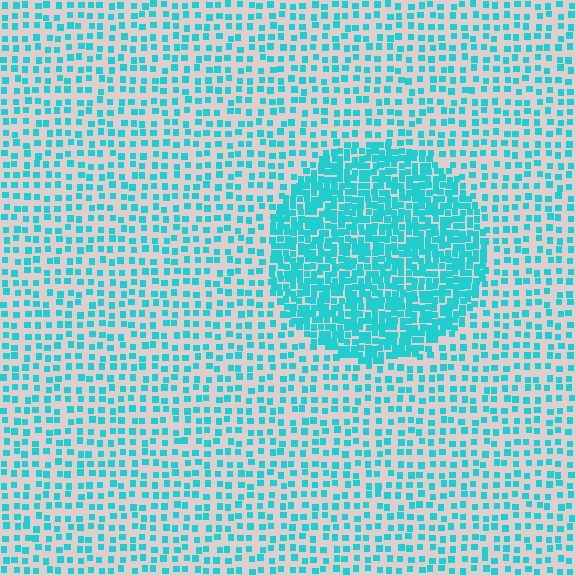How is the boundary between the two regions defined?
The boundary is defined by a change in element density (approximately 2.5x ratio). All elements are the same color, size, and shape.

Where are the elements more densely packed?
The elements are more densely packed inside the circle boundary.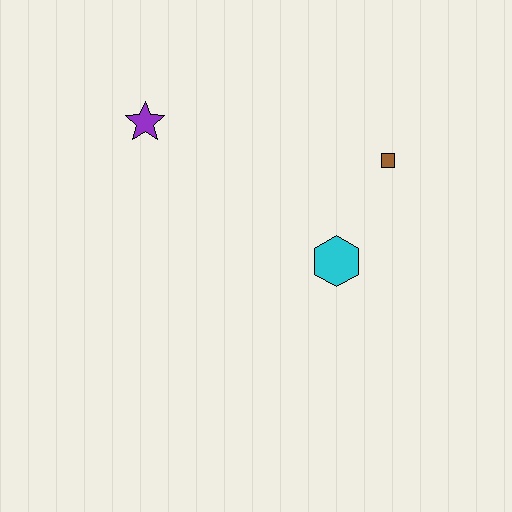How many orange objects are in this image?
There are no orange objects.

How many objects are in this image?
There are 3 objects.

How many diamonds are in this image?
There are no diamonds.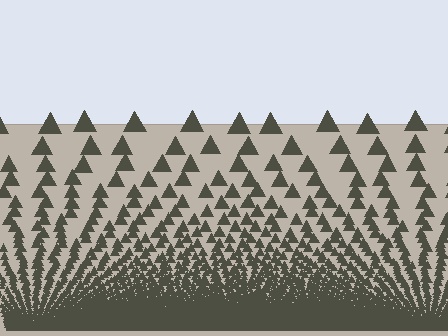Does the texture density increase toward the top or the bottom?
Density increases toward the bottom.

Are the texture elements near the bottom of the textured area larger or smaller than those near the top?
Smaller. The gradient is inverted — elements near the bottom are smaller and denser.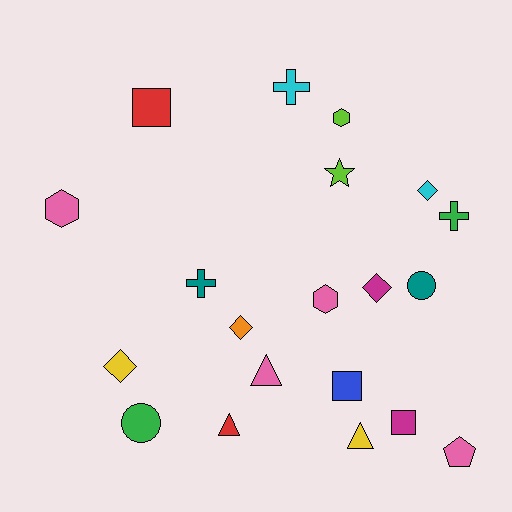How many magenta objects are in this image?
There are 2 magenta objects.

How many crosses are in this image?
There are 3 crosses.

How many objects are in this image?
There are 20 objects.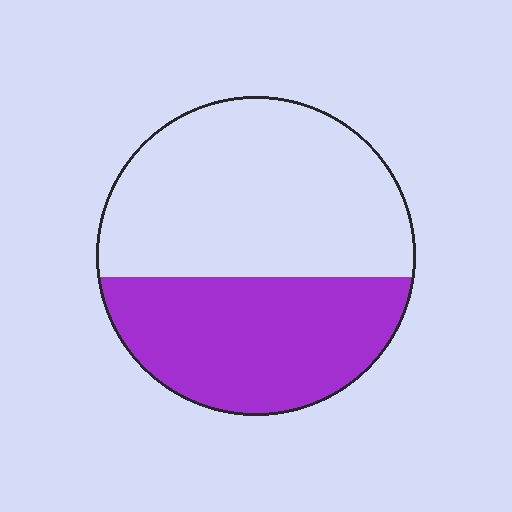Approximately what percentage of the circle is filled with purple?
Approximately 40%.